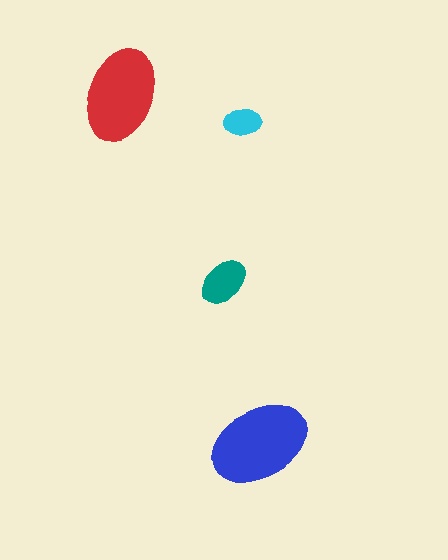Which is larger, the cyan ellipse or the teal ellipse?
The teal one.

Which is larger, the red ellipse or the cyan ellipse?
The red one.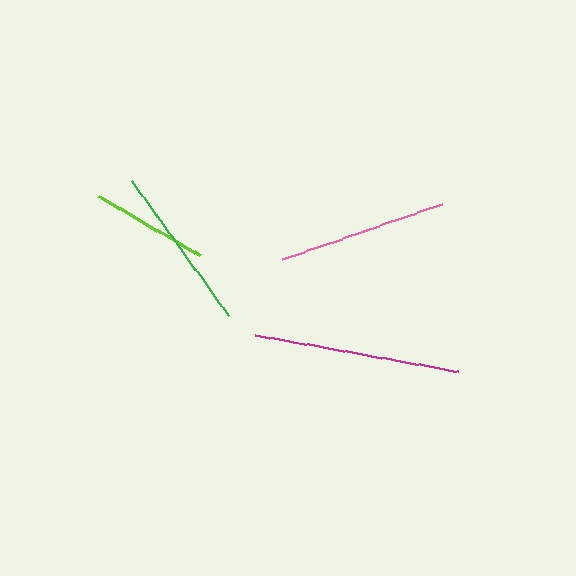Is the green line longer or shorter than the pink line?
The pink line is longer than the green line.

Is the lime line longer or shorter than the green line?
The green line is longer than the lime line.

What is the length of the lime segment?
The lime segment is approximately 117 pixels long.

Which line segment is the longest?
The magenta line is the longest at approximately 207 pixels.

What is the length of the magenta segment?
The magenta segment is approximately 207 pixels long.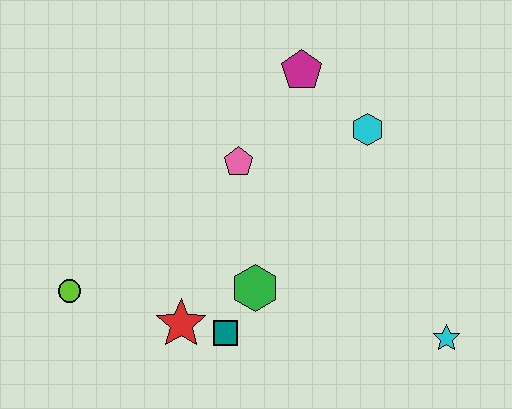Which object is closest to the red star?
The teal square is closest to the red star.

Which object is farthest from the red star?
The magenta pentagon is farthest from the red star.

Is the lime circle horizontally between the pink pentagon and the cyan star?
No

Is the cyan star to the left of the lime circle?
No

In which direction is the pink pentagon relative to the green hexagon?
The pink pentagon is above the green hexagon.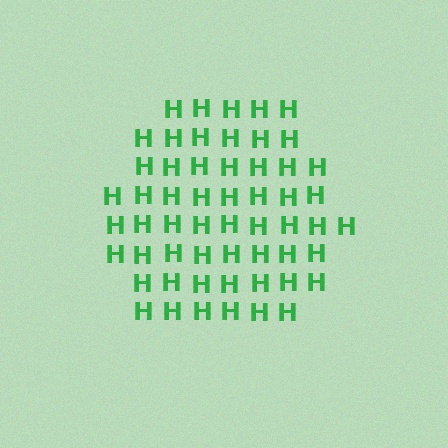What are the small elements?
The small elements are letter H's.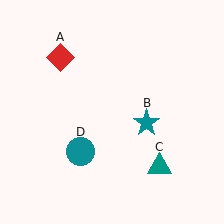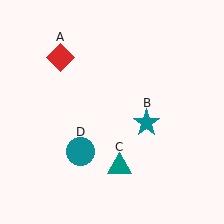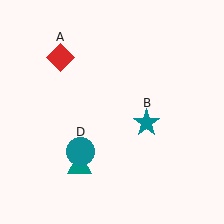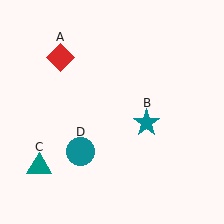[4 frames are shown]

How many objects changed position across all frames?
1 object changed position: teal triangle (object C).